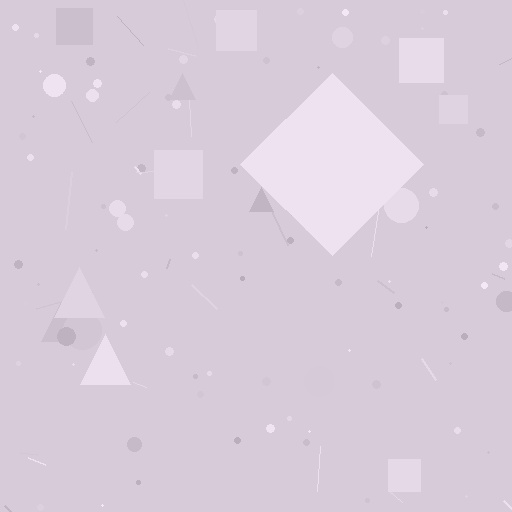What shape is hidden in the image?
A diamond is hidden in the image.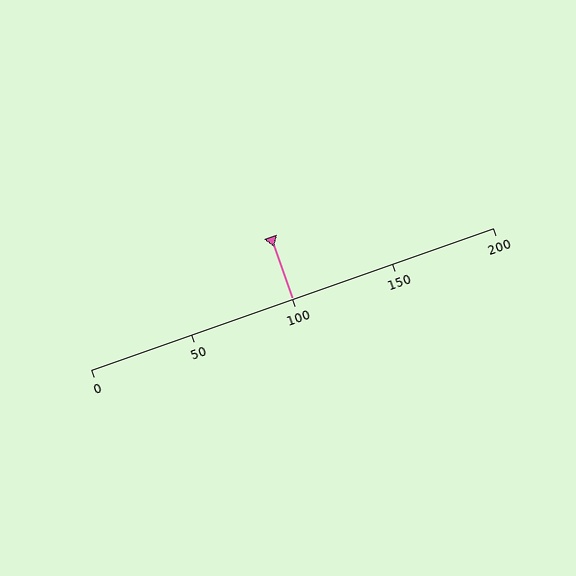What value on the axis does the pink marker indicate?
The marker indicates approximately 100.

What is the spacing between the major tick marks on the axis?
The major ticks are spaced 50 apart.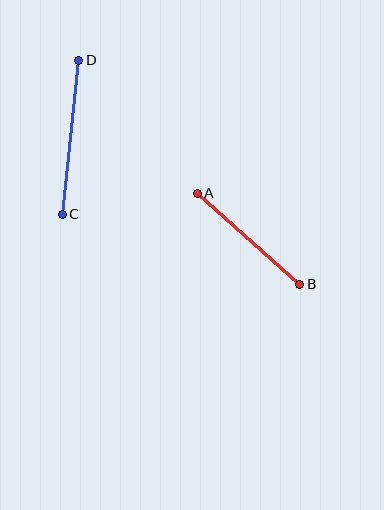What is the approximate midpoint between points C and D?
The midpoint is at approximately (70, 137) pixels.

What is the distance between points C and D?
The distance is approximately 155 pixels.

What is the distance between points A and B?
The distance is approximately 138 pixels.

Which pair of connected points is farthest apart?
Points C and D are farthest apart.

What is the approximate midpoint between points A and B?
The midpoint is at approximately (249, 239) pixels.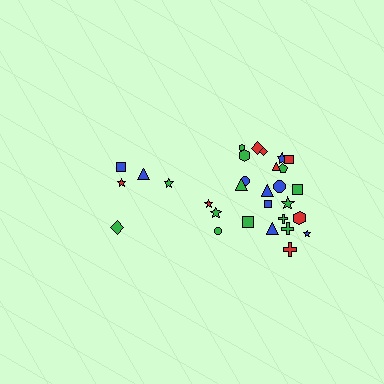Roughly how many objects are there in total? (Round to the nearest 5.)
Roughly 30 objects in total.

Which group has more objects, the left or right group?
The right group.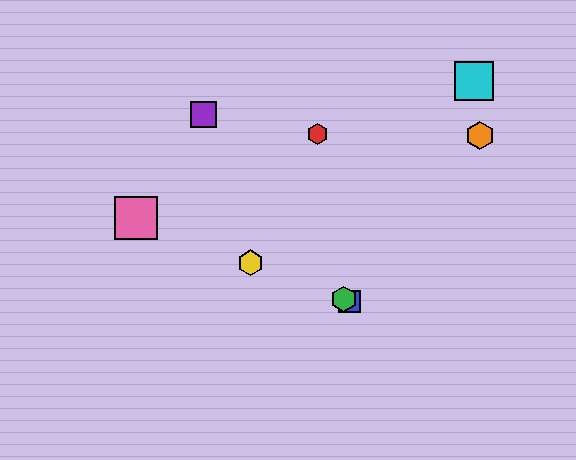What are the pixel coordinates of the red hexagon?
The red hexagon is at (318, 134).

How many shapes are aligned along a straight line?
4 shapes (the blue square, the green hexagon, the yellow hexagon, the pink square) are aligned along a straight line.